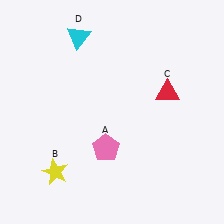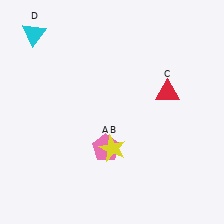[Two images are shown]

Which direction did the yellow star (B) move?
The yellow star (B) moved right.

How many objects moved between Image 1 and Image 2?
2 objects moved between the two images.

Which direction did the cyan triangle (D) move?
The cyan triangle (D) moved left.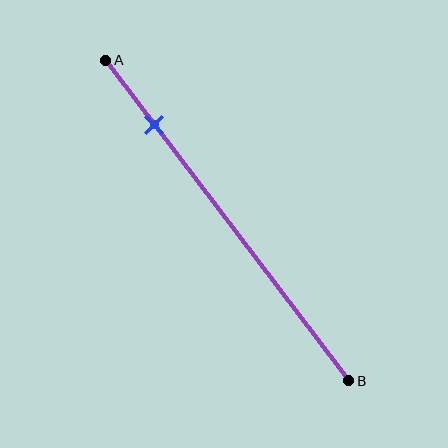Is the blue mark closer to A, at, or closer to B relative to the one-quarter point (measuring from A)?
The blue mark is closer to point A than the one-quarter point of segment AB.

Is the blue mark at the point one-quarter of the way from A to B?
No, the mark is at about 20% from A, not at the 25% one-quarter point.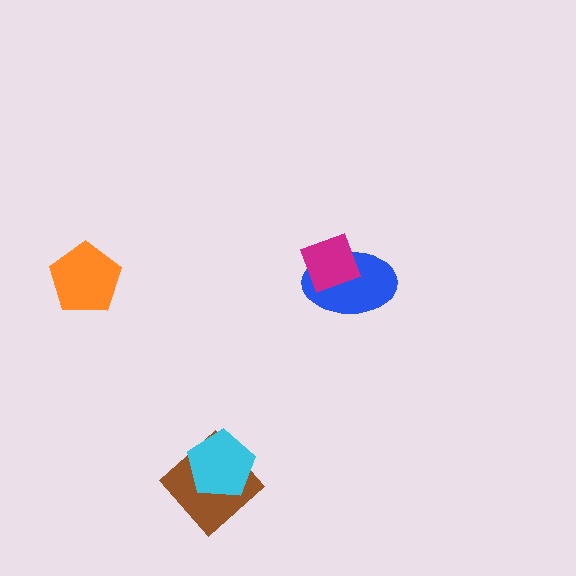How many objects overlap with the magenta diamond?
1 object overlaps with the magenta diamond.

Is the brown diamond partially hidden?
Yes, it is partially covered by another shape.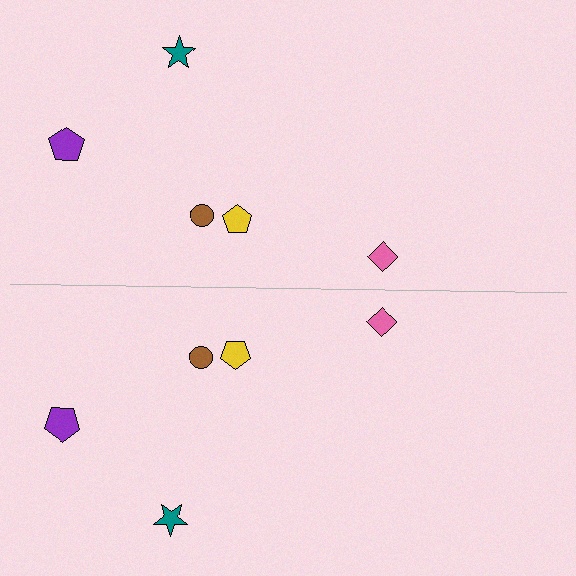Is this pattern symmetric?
Yes, this pattern has bilateral (reflection) symmetry.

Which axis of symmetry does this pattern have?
The pattern has a horizontal axis of symmetry running through the center of the image.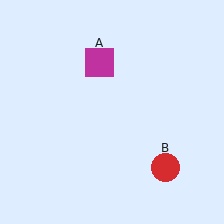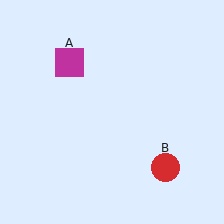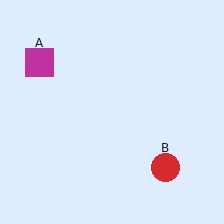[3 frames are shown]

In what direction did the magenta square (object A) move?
The magenta square (object A) moved left.